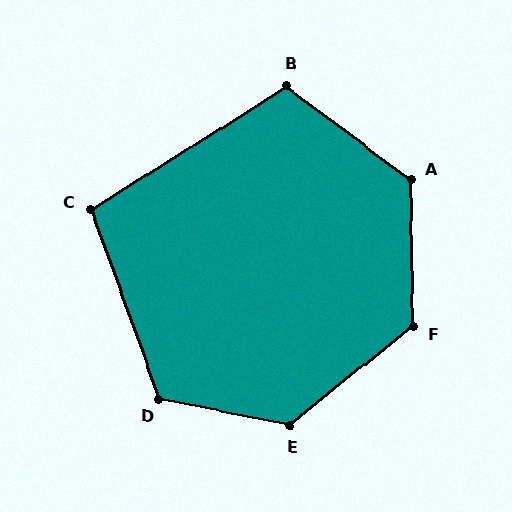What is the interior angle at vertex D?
Approximately 122 degrees (obtuse).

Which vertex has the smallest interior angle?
C, at approximately 102 degrees.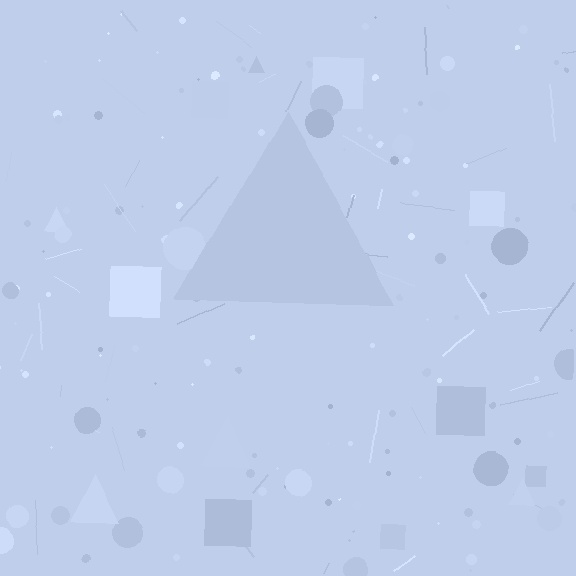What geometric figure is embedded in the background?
A triangle is embedded in the background.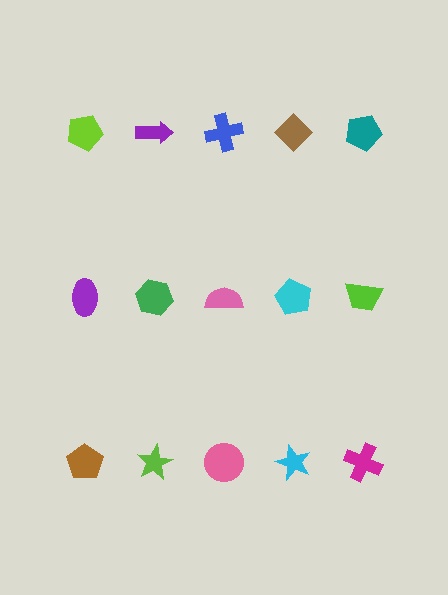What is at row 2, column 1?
A purple ellipse.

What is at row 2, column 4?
A cyan pentagon.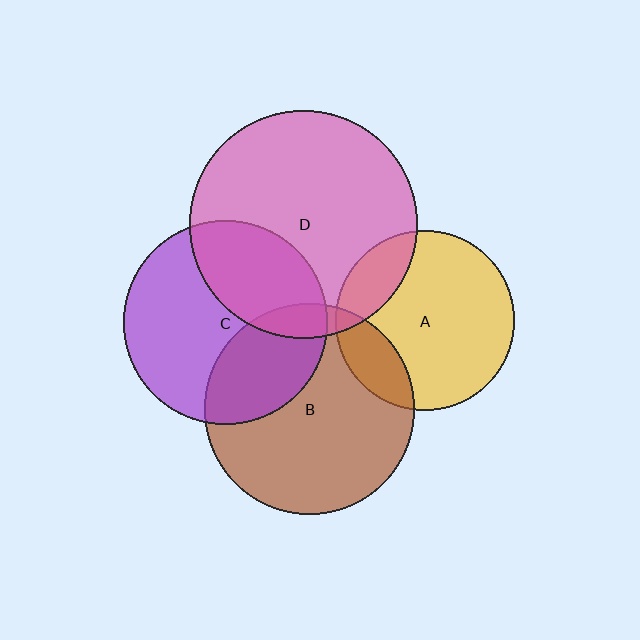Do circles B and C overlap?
Yes.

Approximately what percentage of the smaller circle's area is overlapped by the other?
Approximately 30%.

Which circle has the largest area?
Circle D (pink).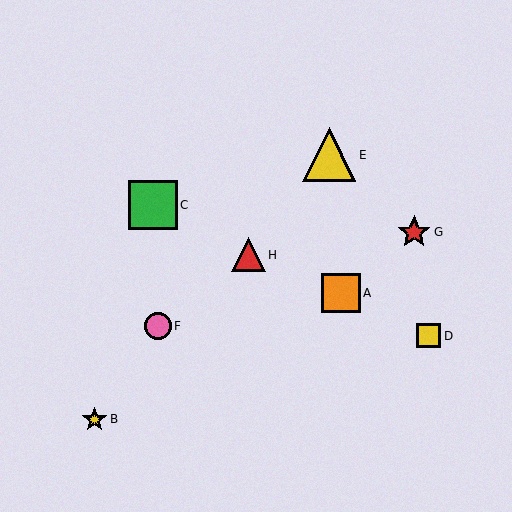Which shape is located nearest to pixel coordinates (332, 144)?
The yellow triangle (labeled E) at (329, 155) is nearest to that location.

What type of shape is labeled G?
Shape G is a red star.